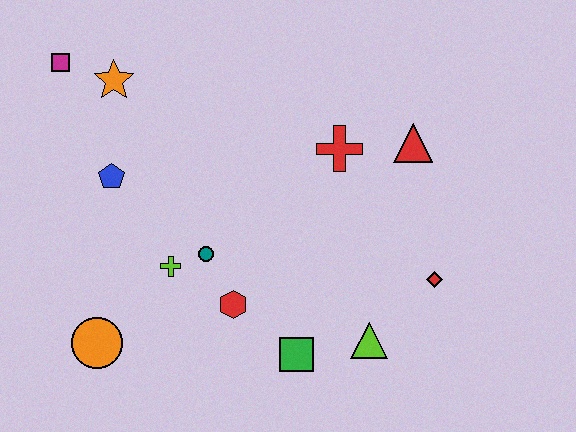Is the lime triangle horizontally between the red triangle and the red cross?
Yes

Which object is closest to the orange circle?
The lime cross is closest to the orange circle.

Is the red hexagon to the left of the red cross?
Yes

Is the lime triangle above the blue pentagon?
No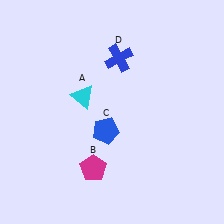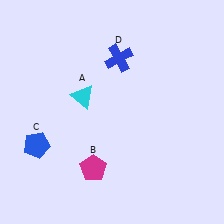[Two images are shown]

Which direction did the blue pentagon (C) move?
The blue pentagon (C) moved left.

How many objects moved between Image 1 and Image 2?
1 object moved between the two images.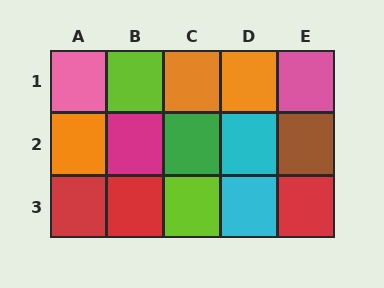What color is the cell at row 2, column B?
Magenta.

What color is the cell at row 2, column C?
Green.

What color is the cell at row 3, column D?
Cyan.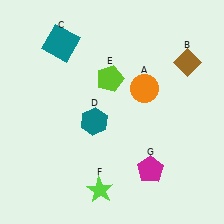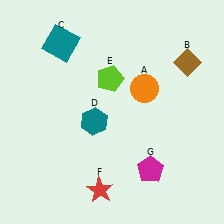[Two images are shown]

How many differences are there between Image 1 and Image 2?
There is 1 difference between the two images.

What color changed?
The star (F) changed from lime in Image 1 to red in Image 2.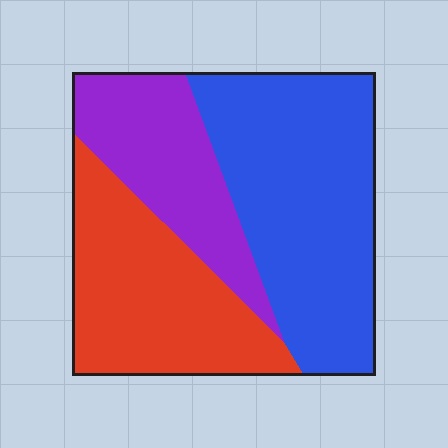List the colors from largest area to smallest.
From largest to smallest: blue, red, purple.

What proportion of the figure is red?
Red covers 32% of the figure.